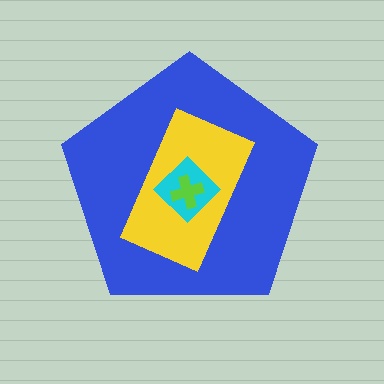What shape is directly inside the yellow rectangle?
The cyan diamond.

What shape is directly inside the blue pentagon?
The yellow rectangle.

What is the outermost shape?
The blue pentagon.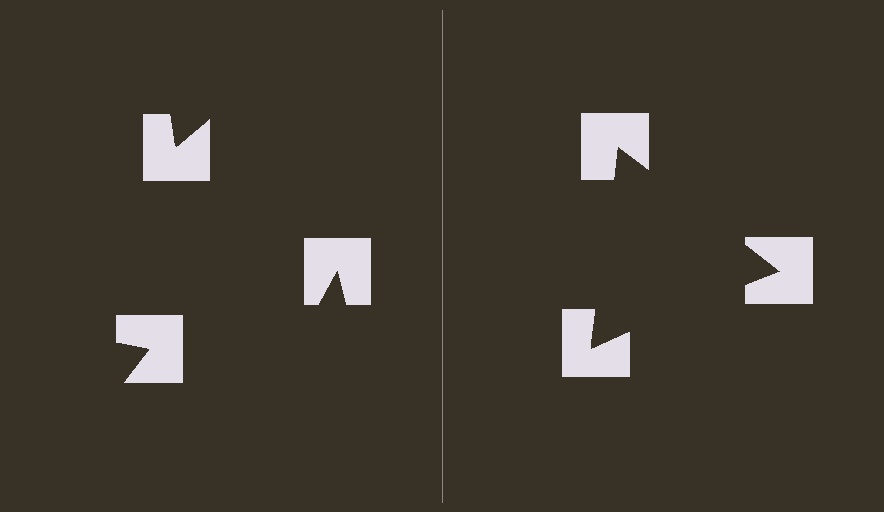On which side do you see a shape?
An illusory triangle appears on the right side. On the left side the wedge cuts are rotated, so no coherent shape forms.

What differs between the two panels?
The notched squares are positioned identically on both sides; only the wedge orientations differ. On the right they align to a triangle; on the left they are misaligned.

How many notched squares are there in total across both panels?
6 — 3 on each side.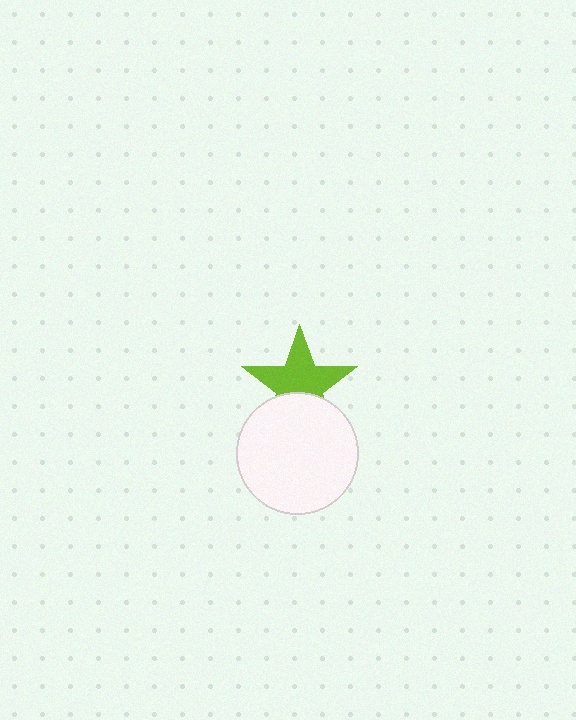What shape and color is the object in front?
The object in front is a white circle.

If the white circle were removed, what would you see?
You would see the complete lime star.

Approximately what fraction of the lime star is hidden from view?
Roughly 35% of the lime star is hidden behind the white circle.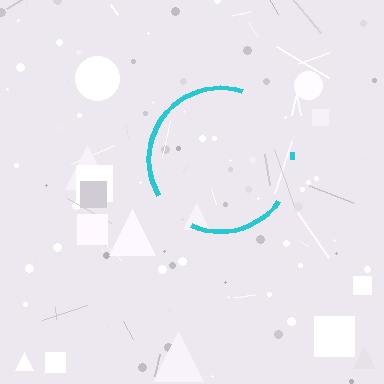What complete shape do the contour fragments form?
The contour fragments form a circle.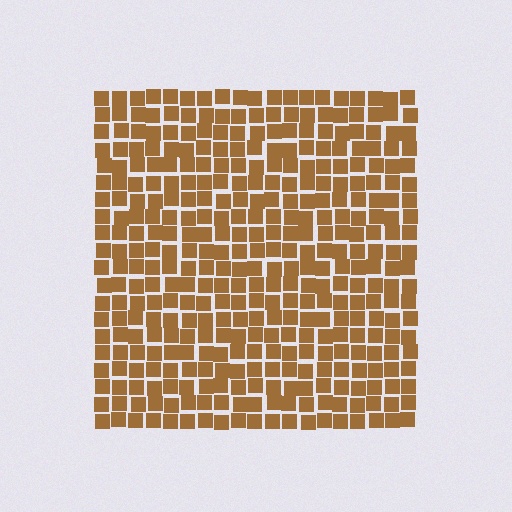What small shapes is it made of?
It is made of small squares.